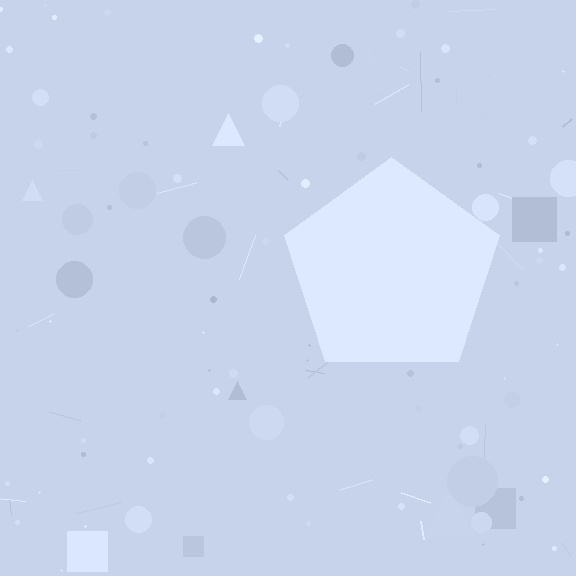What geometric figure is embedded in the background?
A pentagon is embedded in the background.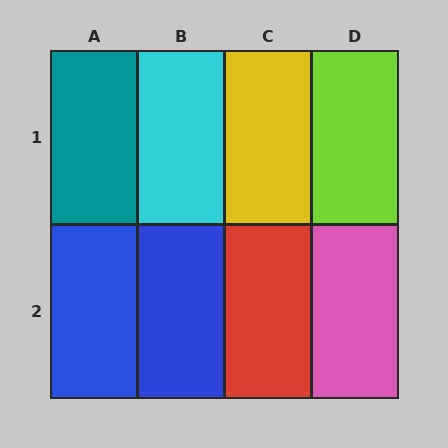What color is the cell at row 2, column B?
Blue.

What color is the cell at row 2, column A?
Blue.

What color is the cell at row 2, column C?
Red.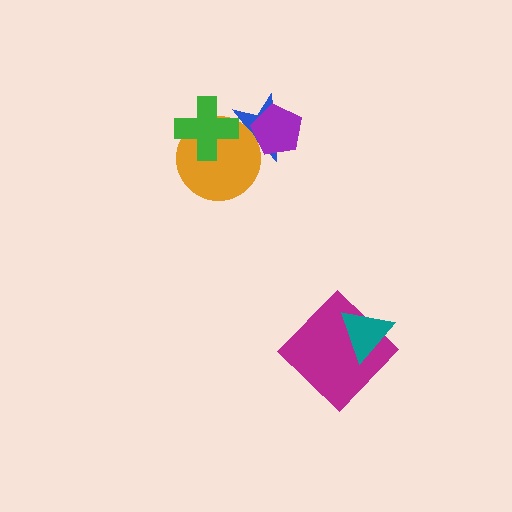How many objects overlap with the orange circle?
2 objects overlap with the orange circle.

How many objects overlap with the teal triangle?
1 object overlaps with the teal triangle.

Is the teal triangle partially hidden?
No, no other shape covers it.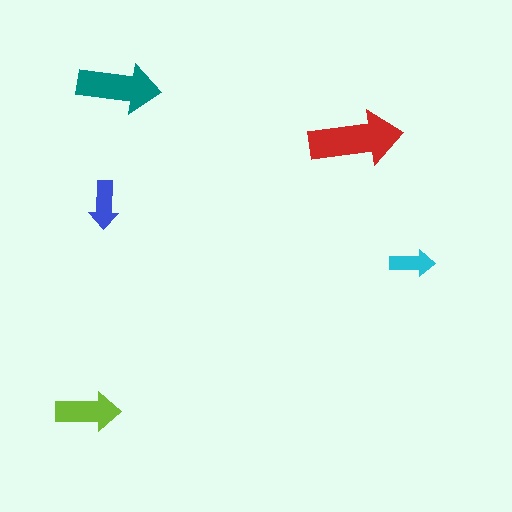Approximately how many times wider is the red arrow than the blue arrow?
About 2 times wider.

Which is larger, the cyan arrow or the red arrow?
The red one.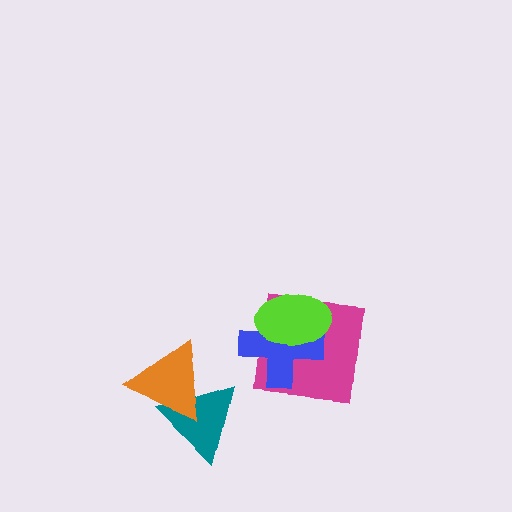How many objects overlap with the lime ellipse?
2 objects overlap with the lime ellipse.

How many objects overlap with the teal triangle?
1 object overlaps with the teal triangle.